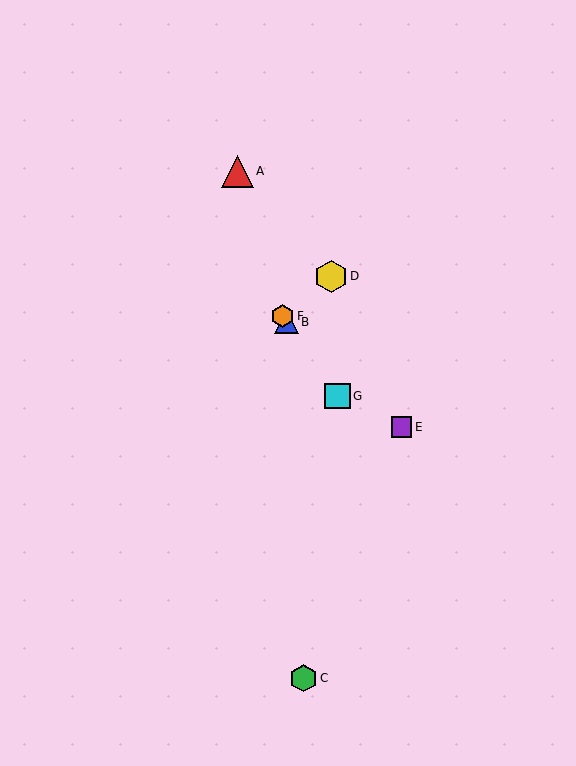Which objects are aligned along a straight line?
Objects B, F, G are aligned along a straight line.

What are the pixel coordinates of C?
Object C is at (303, 678).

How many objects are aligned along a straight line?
3 objects (B, F, G) are aligned along a straight line.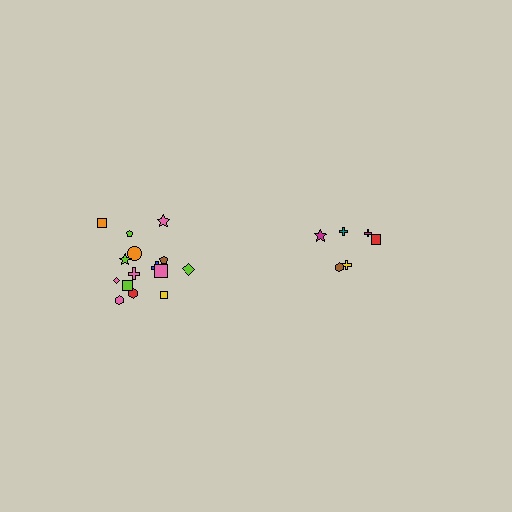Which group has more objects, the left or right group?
The left group.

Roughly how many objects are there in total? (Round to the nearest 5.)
Roughly 20 objects in total.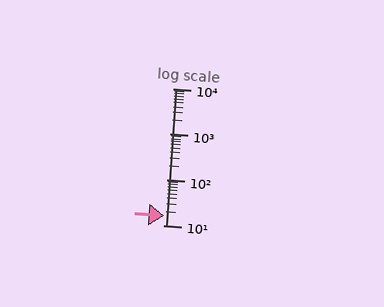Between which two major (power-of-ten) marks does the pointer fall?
The pointer is between 10 and 100.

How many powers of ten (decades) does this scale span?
The scale spans 3 decades, from 10 to 10000.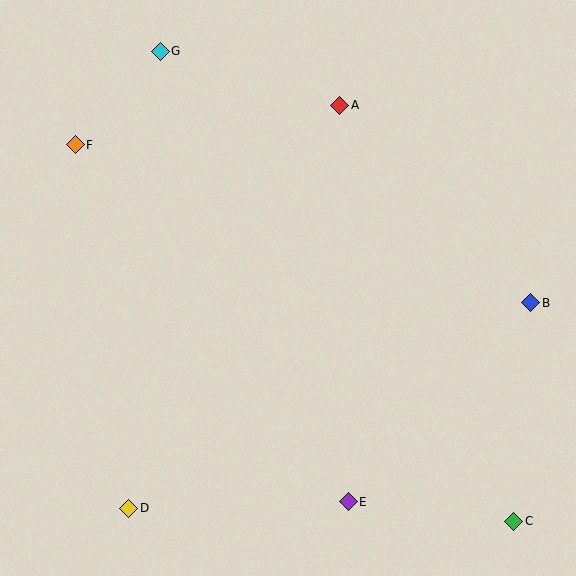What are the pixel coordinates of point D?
Point D is at (129, 508).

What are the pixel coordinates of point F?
Point F is at (75, 145).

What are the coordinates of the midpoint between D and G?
The midpoint between D and G is at (145, 280).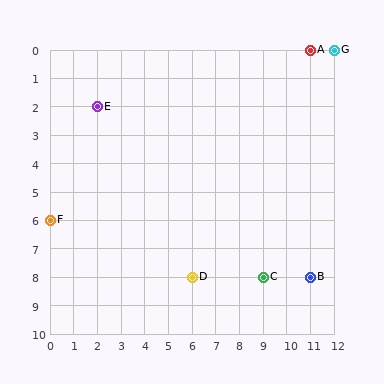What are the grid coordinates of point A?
Point A is at grid coordinates (11, 0).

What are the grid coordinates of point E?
Point E is at grid coordinates (2, 2).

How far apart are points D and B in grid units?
Points D and B are 5 columns apart.